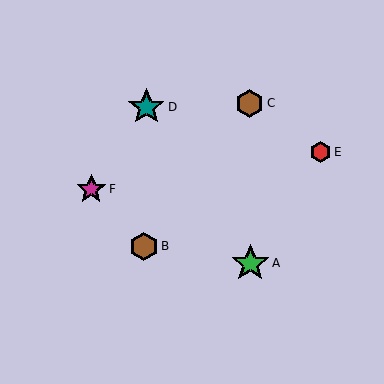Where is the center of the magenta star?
The center of the magenta star is at (91, 189).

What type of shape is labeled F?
Shape F is a magenta star.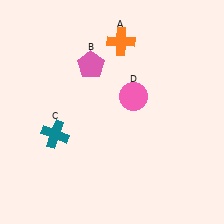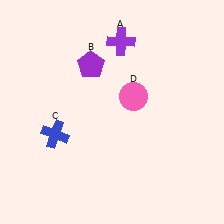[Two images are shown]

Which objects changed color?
A changed from orange to purple. B changed from pink to purple. C changed from teal to blue.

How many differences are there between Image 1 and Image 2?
There are 3 differences between the two images.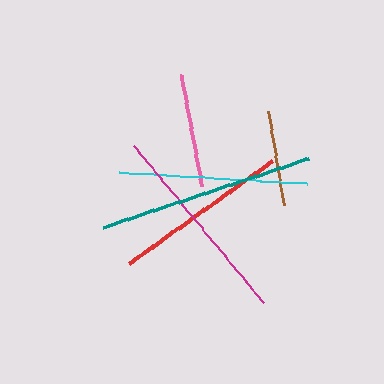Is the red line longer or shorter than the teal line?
The teal line is longer than the red line.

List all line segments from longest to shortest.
From longest to shortest: teal, magenta, cyan, red, pink, brown.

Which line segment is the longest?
The teal line is the longest at approximately 217 pixels.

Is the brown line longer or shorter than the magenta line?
The magenta line is longer than the brown line.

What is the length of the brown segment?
The brown segment is approximately 96 pixels long.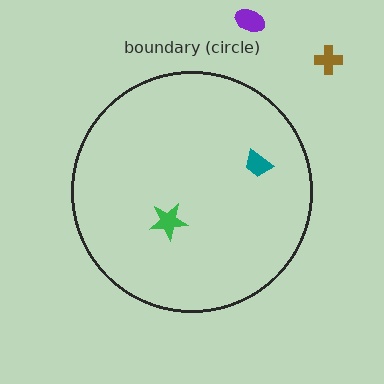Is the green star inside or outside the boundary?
Inside.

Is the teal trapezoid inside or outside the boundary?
Inside.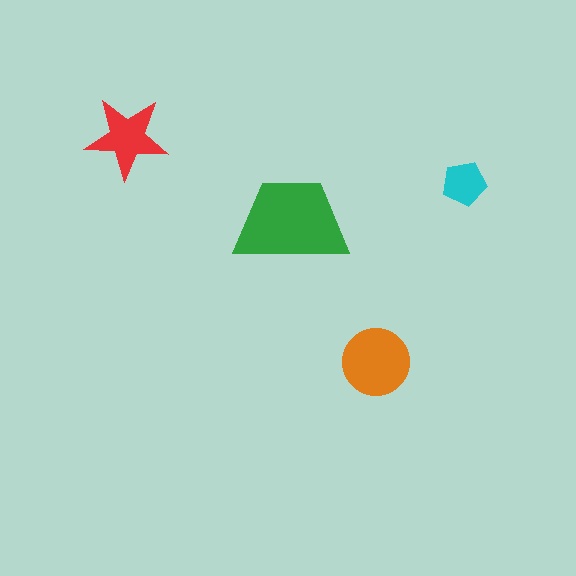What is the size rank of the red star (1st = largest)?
3rd.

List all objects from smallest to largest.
The cyan pentagon, the red star, the orange circle, the green trapezoid.